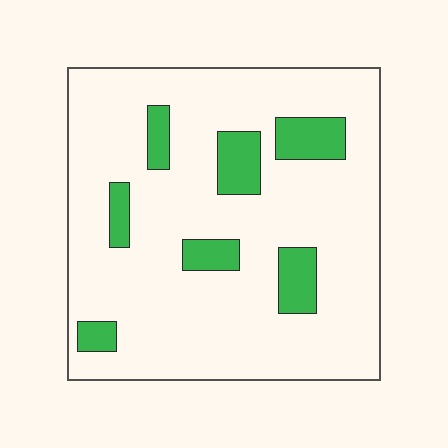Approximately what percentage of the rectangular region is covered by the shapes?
Approximately 15%.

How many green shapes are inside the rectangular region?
7.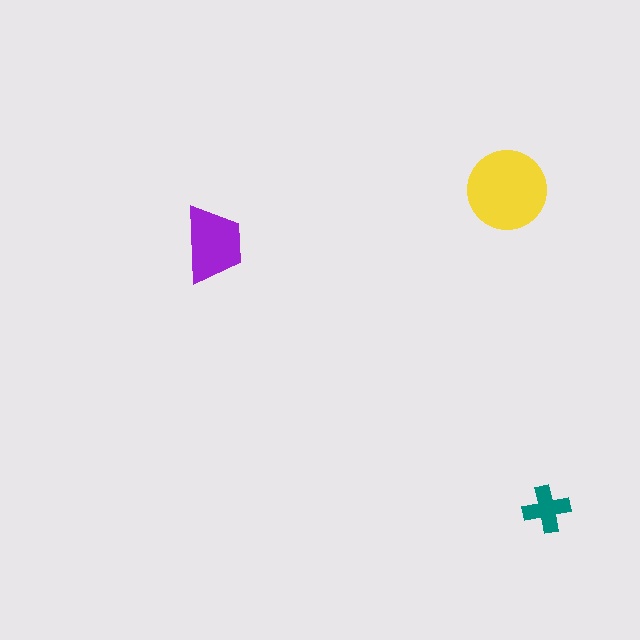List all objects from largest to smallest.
The yellow circle, the purple trapezoid, the teal cross.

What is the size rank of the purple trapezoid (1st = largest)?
2nd.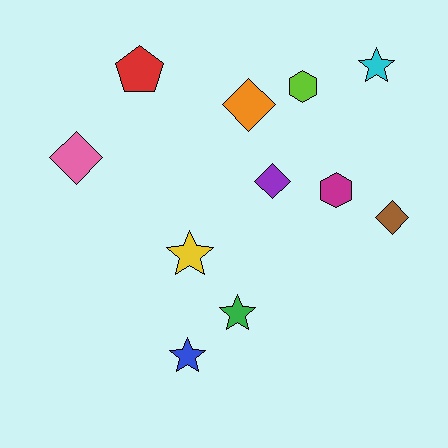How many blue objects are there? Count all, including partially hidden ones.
There is 1 blue object.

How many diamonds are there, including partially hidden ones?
There are 4 diamonds.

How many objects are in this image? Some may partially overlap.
There are 11 objects.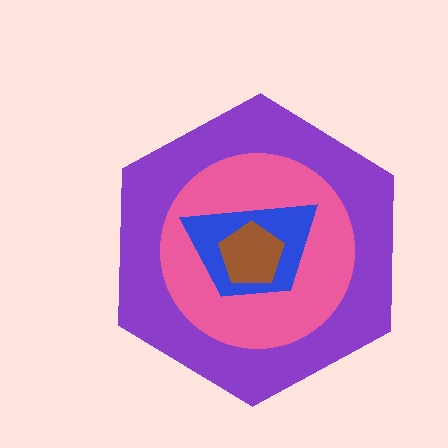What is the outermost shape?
The purple hexagon.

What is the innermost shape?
The brown pentagon.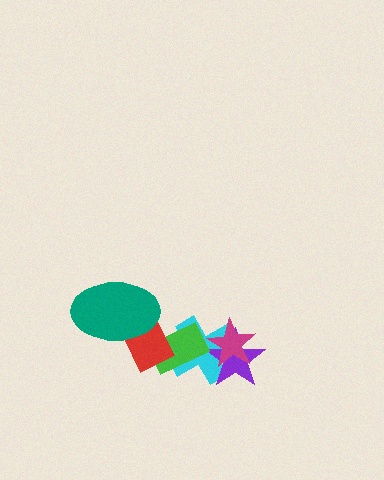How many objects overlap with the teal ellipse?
1 object overlaps with the teal ellipse.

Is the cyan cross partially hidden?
Yes, it is partially covered by another shape.